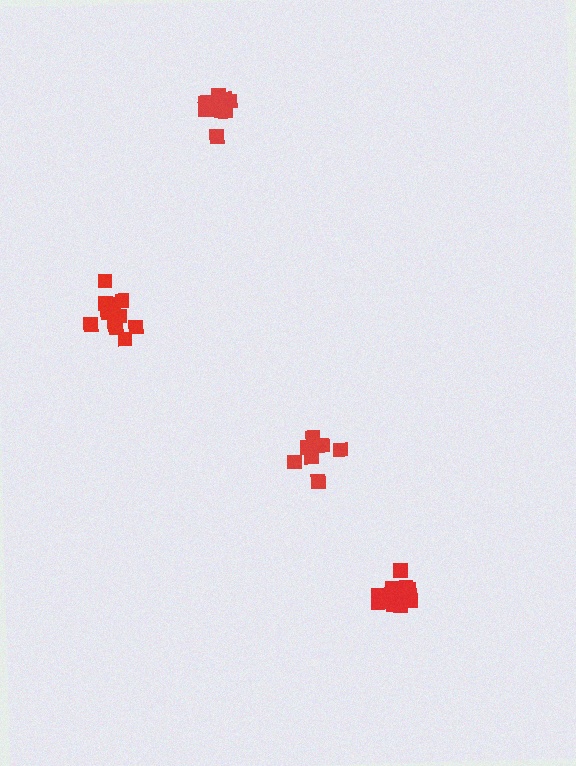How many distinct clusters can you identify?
There are 4 distinct clusters.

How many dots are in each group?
Group 1: 14 dots, Group 2: 8 dots, Group 3: 13 dots, Group 4: 13 dots (48 total).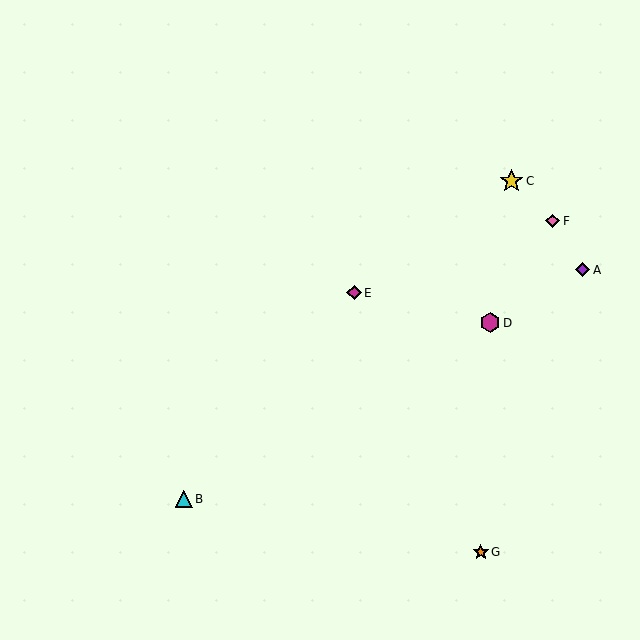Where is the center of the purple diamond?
The center of the purple diamond is at (582, 270).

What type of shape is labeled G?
Shape G is an orange star.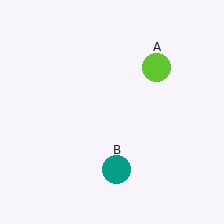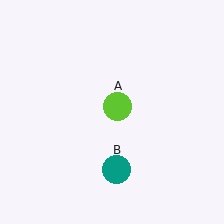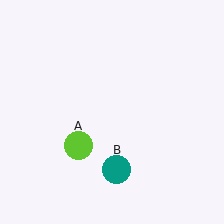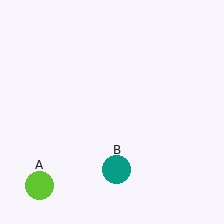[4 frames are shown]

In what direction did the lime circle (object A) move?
The lime circle (object A) moved down and to the left.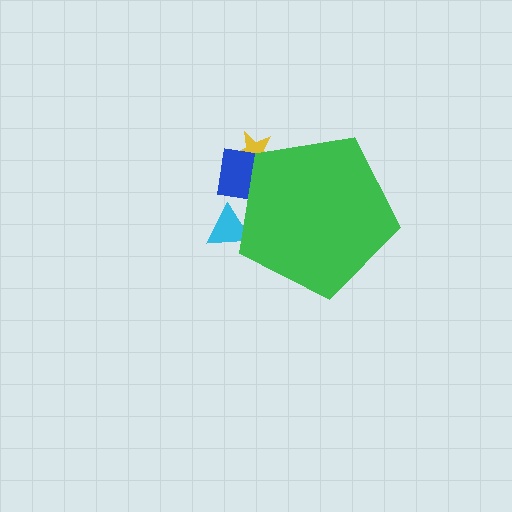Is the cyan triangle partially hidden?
Yes, the cyan triangle is partially hidden behind the green pentagon.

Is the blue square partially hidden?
Yes, the blue square is partially hidden behind the green pentagon.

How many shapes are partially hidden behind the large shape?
3 shapes are partially hidden.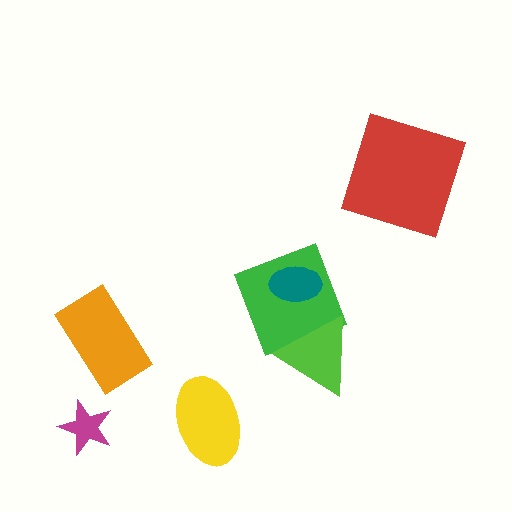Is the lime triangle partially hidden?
No, no other shape covers it.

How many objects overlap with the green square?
2 objects overlap with the green square.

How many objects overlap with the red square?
0 objects overlap with the red square.